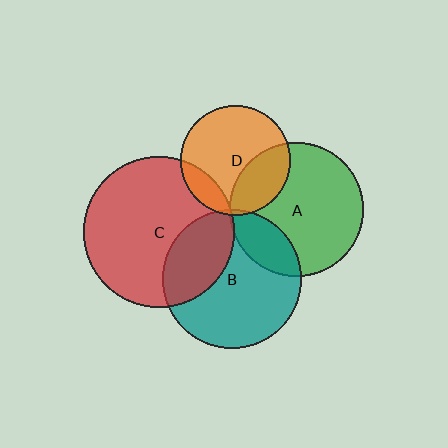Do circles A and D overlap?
Yes.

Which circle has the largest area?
Circle C (red).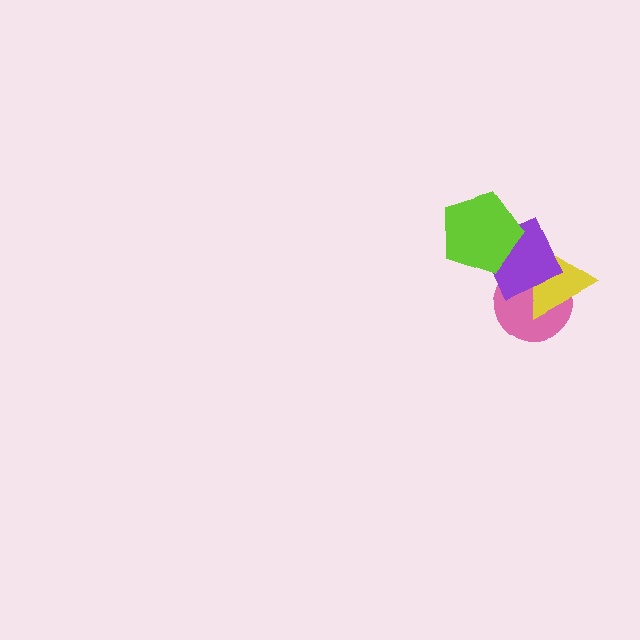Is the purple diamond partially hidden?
Yes, it is partially covered by another shape.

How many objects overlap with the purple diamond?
3 objects overlap with the purple diamond.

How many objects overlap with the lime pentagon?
1 object overlaps with the lime pentagon.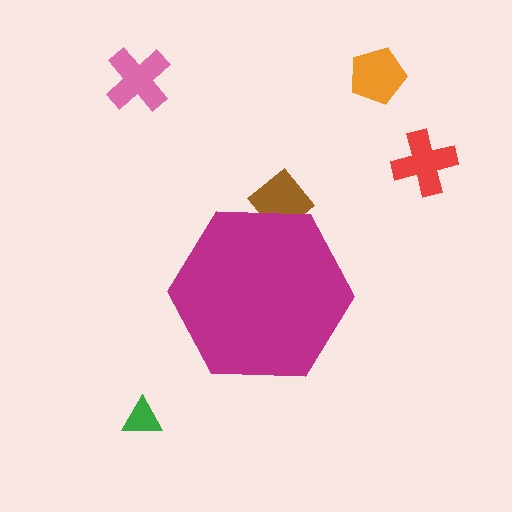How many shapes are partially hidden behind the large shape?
1 shape is partially hidden.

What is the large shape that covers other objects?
A magenta hexagon.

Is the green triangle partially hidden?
No, the green triangle is fully visible.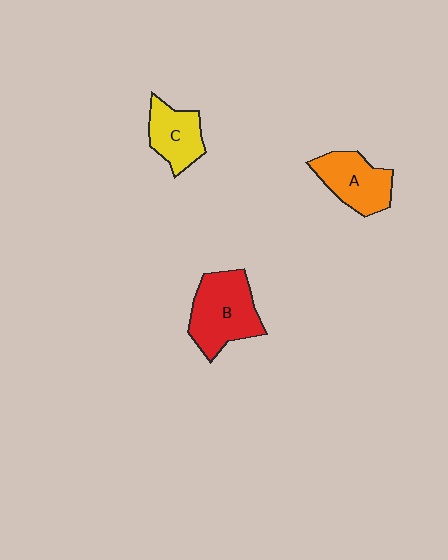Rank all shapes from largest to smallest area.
From largest to smallest: B (red), A (orange), C (yellow).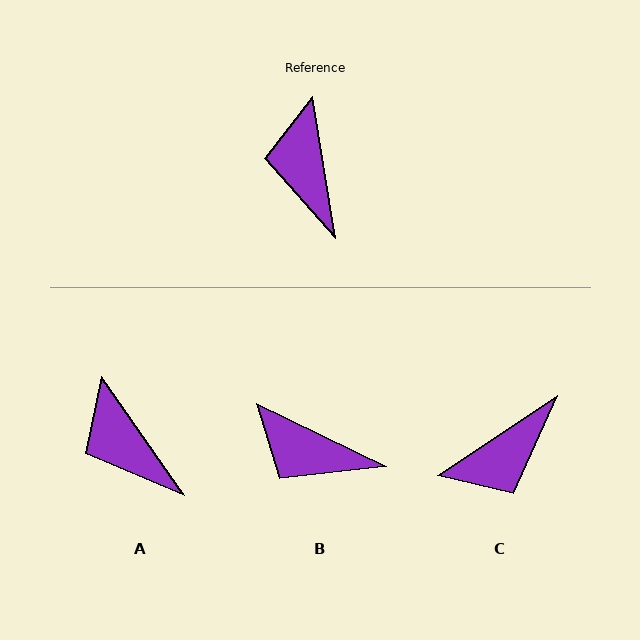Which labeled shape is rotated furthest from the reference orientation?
C, about 115 degrees away.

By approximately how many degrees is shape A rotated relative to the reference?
Approximately 26 degrees counter-clockwise.